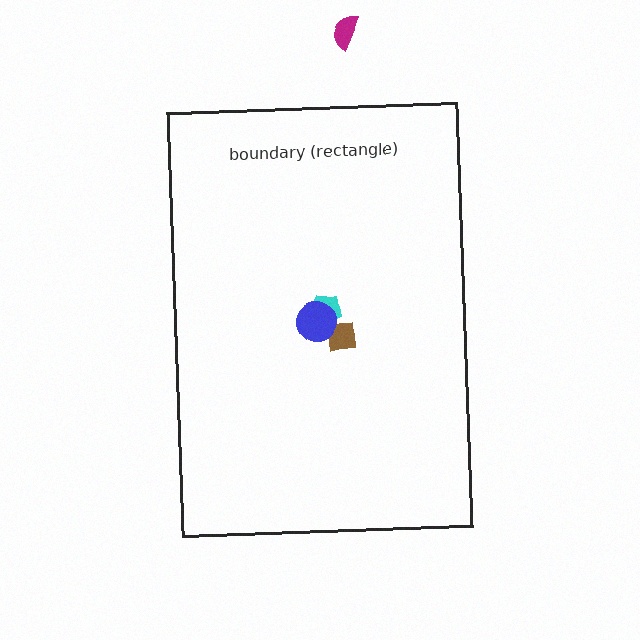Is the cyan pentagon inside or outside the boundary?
Inside.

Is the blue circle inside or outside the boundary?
Inside.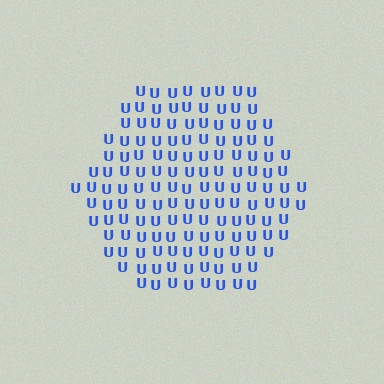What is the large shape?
The large shape is a hexagon.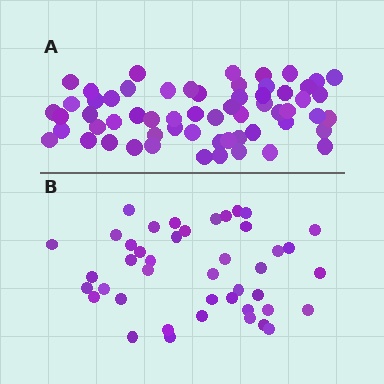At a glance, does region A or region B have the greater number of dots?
Region A (the top region) has more dots.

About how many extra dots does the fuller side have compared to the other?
Region A has approximately 15 more dots than region B.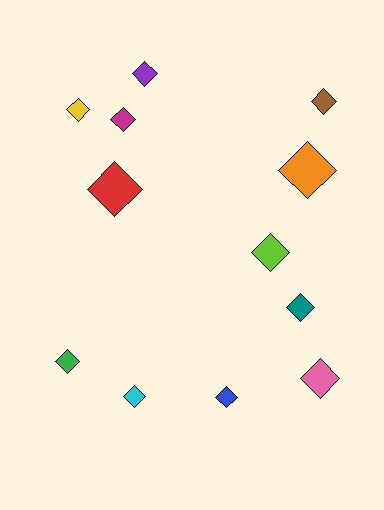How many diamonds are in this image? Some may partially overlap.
There are 12 diamonds.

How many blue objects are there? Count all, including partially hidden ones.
There is 1 blue object.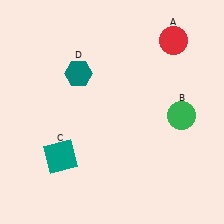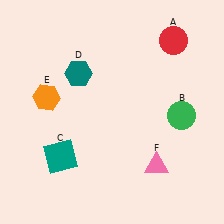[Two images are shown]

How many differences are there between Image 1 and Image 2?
There are 2 differences between the two images.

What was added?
An orange hexagon (E), a pink triangle (F) were added in Image 2.